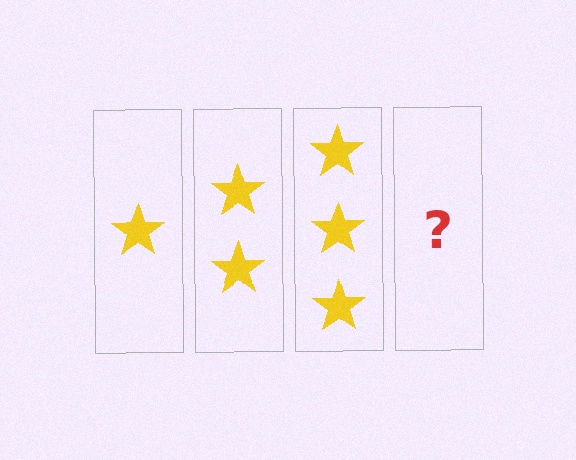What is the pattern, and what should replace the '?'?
The pattern is that each step adds one more star. The '?' should be 4 stars.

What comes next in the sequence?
The next element should be 4 stars.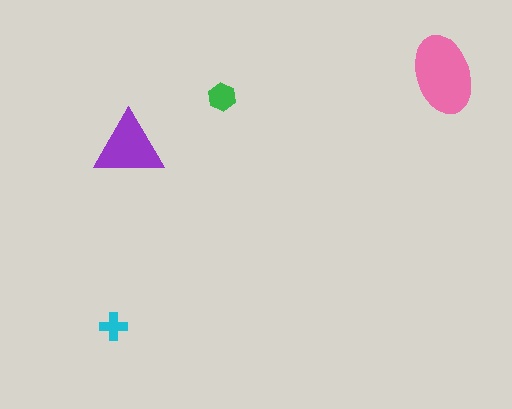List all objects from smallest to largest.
The cyan cross, the green hexagon, the purple triangle, the pink ellipse.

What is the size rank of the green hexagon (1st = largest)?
3rd.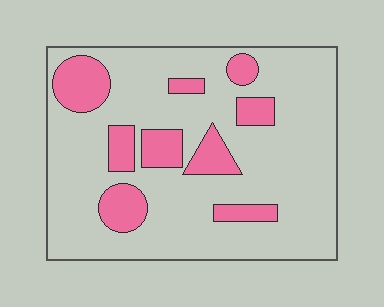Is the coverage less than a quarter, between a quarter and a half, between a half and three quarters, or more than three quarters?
Less than a quarter.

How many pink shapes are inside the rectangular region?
9.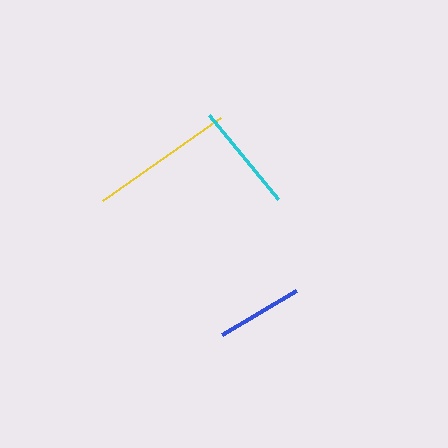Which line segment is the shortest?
The blue line is the shortest at approximately 86 pixels.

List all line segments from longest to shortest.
From longest to shortest: yellow, cyan, blue.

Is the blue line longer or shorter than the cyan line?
The cyan line is longer than the blue line.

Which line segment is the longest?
The yellow line is the longest at approximately 145 pixels.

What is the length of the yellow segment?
The yellow segment is approximately 145 pixels long.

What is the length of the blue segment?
The blue segment is approximately 86 pixels long.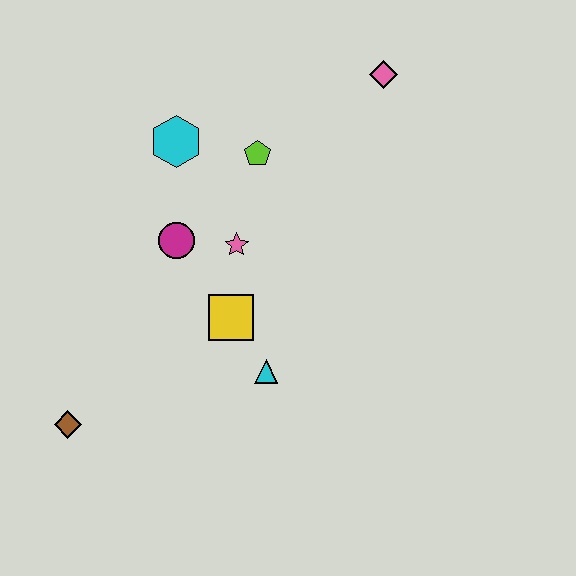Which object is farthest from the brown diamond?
The pink diamond is farthest from the brown diamond.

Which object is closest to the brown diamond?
The yellow square is closest to the brown diamond.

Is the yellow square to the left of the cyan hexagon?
No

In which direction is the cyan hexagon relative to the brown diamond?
The cyan hexagon is above the brown diamond.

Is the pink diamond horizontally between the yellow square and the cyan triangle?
No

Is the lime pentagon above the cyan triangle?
Yes